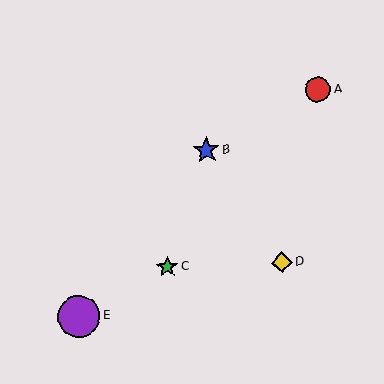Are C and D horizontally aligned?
Yes, both are at y≈267.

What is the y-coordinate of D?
Object D is at y≈262.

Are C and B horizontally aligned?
No, C is at y≈267 and B is at y≈150.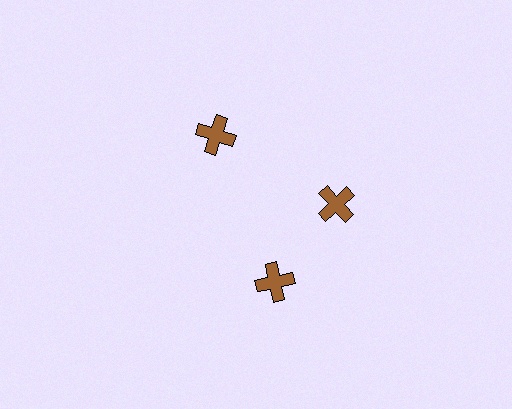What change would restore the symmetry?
The symmetry would be restored by rotating it back into even spacing with its neighbors so that all 3 crosses sit at equal angles and equal distance from the center.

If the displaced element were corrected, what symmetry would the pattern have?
It would have 3-fold rotational symmetry — the pattern would map onto itself every 120 degrees.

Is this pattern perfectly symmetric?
No. The 3 brown crosses are arranged in a ring, but one element near the 7 o'clock position is rotated out of alignment along the ring, breaking the 3-fold rotational symmetry.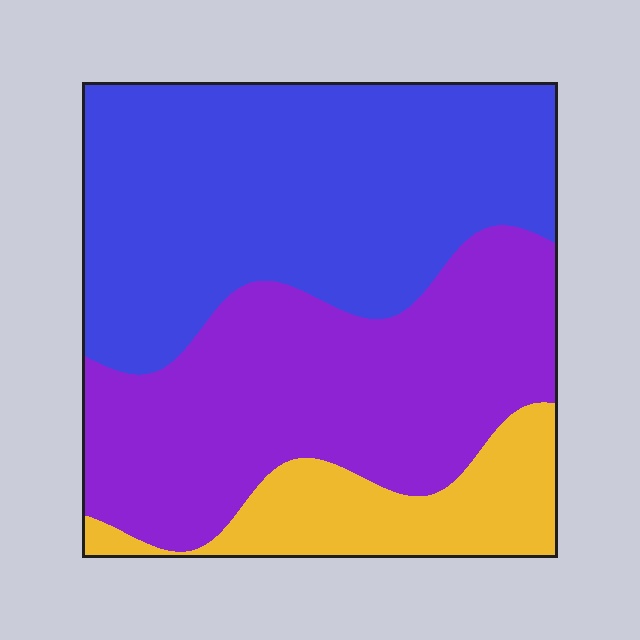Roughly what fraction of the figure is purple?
Purple covers 39% of the figure.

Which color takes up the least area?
Yellow, at roughly 15%.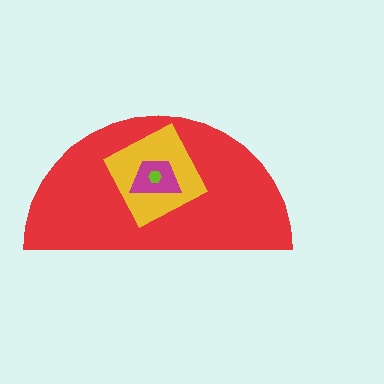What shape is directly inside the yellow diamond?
The magenta trapezoid.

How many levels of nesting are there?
4.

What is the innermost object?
The lime hexagon.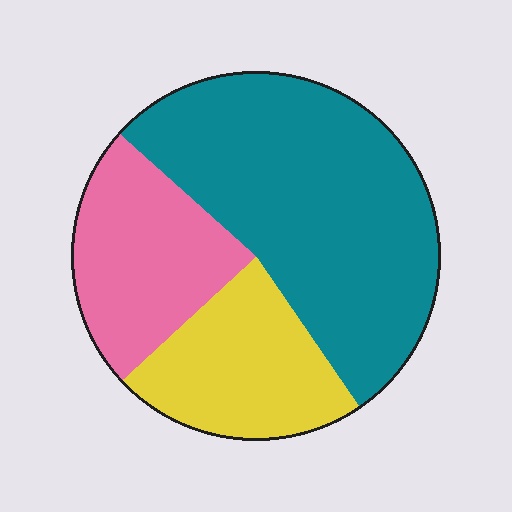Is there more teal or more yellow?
Teal.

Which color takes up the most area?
Teal, at roughly 55%.